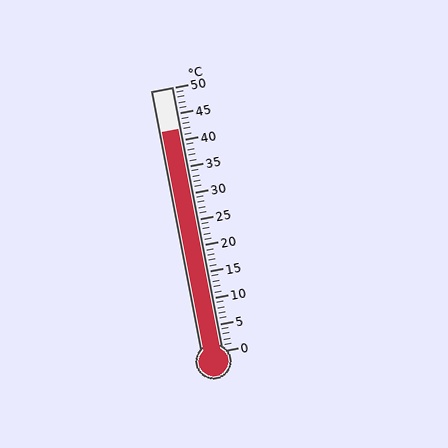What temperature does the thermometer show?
The thermometer shows approximately 42°C.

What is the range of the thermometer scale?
The thermometer scale ranges from 0°C to 50°C.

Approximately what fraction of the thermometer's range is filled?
The thermometer is filled to approximately 85% of its range.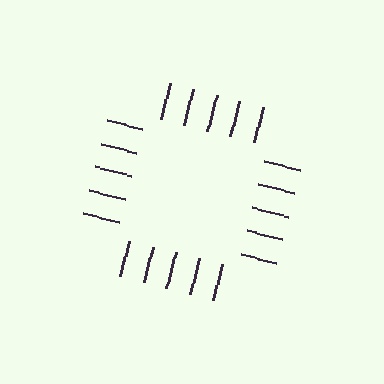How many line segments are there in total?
20 — 5 along each of the 4 edges.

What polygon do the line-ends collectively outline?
An illusory square — the line segments terminate on its edges but no continuous stroke is drawn.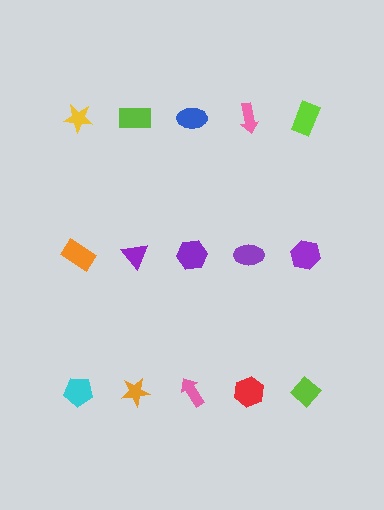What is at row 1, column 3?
A blue ellipse.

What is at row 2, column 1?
An orange rectangle.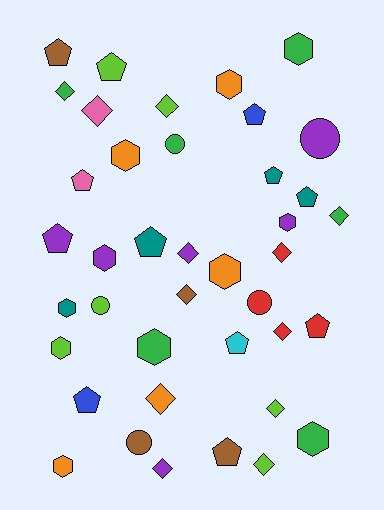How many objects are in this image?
There are 40 objects.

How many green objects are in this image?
There are 6 green objects.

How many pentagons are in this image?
There are 12 pentagons.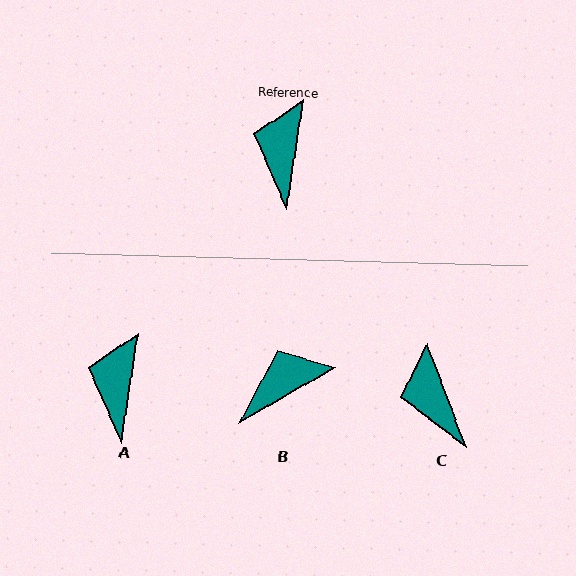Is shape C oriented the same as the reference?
No, it is off by about 29 degrees.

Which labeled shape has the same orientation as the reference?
A.